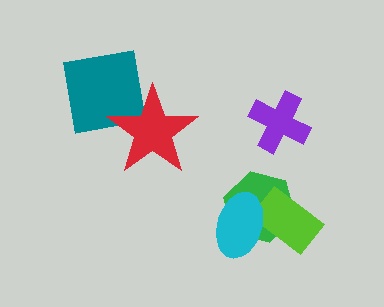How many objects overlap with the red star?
1 object overlaps with the red star.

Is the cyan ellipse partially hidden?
No, no other shape covers it.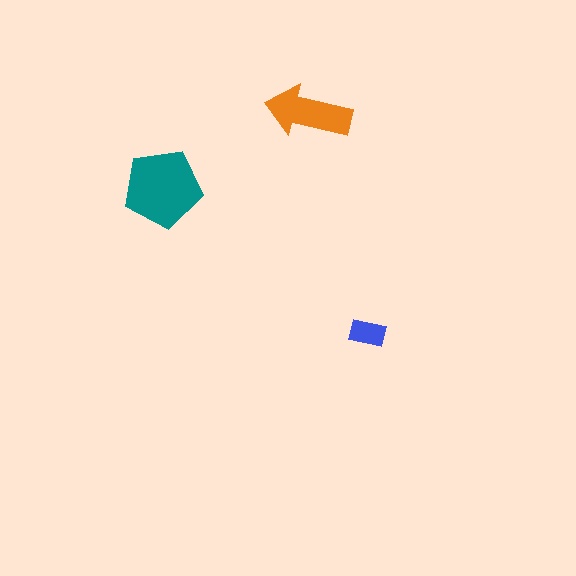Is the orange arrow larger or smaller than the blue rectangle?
Larger.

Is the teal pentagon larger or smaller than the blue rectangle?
Larger.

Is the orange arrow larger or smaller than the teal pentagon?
Smaller.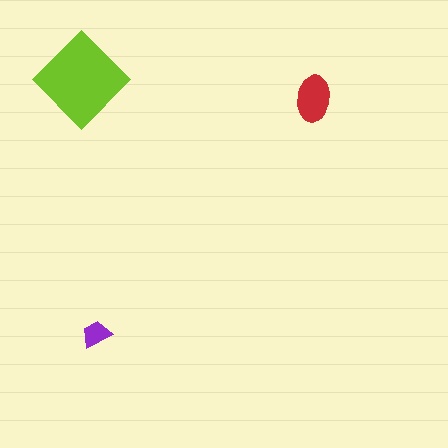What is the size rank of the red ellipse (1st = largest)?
2nd.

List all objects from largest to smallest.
The lime diamond, the red ellipse, the purple trapezoid.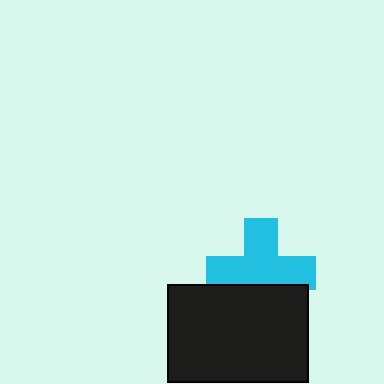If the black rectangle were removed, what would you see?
You would see the complete cyan cross.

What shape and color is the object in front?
The object in front is a black rectangle.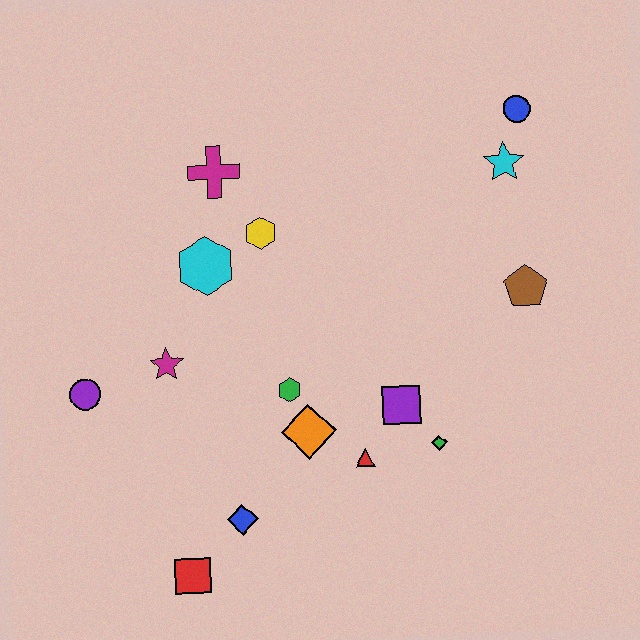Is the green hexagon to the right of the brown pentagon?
No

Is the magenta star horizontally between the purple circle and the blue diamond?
Yes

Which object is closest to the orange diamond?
The green hexagon is closest to the orange diamond.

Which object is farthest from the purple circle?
The blue circle is farthest from the purple circle.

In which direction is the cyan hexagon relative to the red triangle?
The cyan hexagon is above the red triangle.